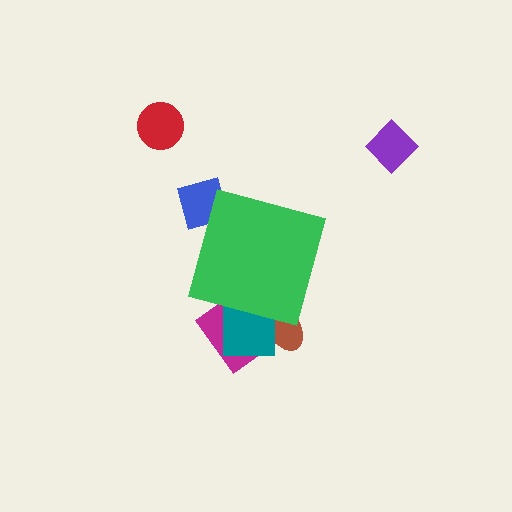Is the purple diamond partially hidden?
No, the purple diamond is fully visible.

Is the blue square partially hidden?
Yes, the blue square is partially hidden behind the green diamond.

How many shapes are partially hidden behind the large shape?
4 shapes are partially hidden.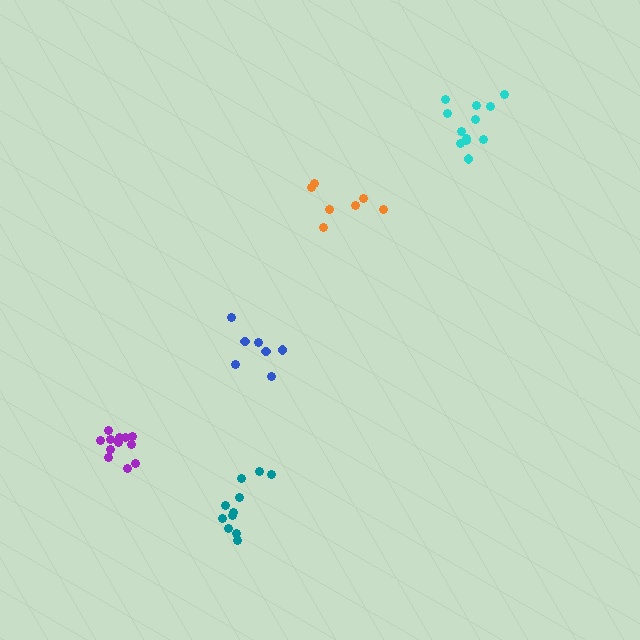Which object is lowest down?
The teal cluster is bottommost.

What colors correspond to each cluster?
The clusters are colored: blue, orange, purple, teal, cyan.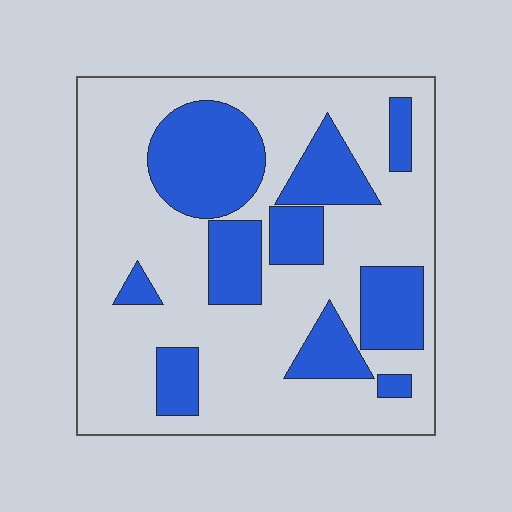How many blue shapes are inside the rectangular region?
10.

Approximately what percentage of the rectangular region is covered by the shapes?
Approximately 30%.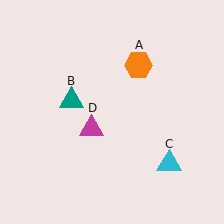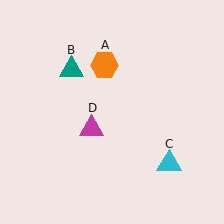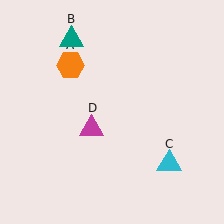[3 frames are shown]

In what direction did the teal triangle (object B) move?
The teal triangle (object B) moved up.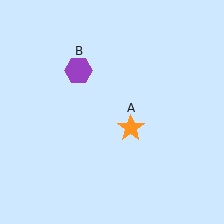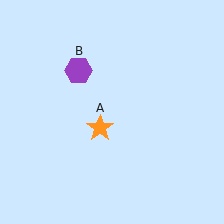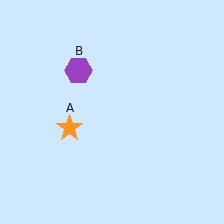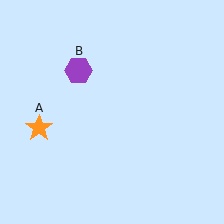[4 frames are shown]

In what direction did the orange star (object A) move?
The orange star (object A) moved left.